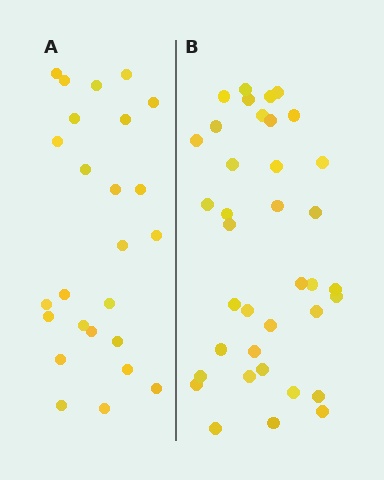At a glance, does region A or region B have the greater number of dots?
Region B (the right region) has more dots.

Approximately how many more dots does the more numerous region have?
Region B has roughly 12 or so more dots than region A.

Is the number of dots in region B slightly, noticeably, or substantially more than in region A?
Region B has substantially more. The ratio is roughly 1.5 to 1.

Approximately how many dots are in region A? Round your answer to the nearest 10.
About 20 dots. (The exact count is 25, which rounds to 20.)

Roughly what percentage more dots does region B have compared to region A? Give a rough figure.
About 50% more.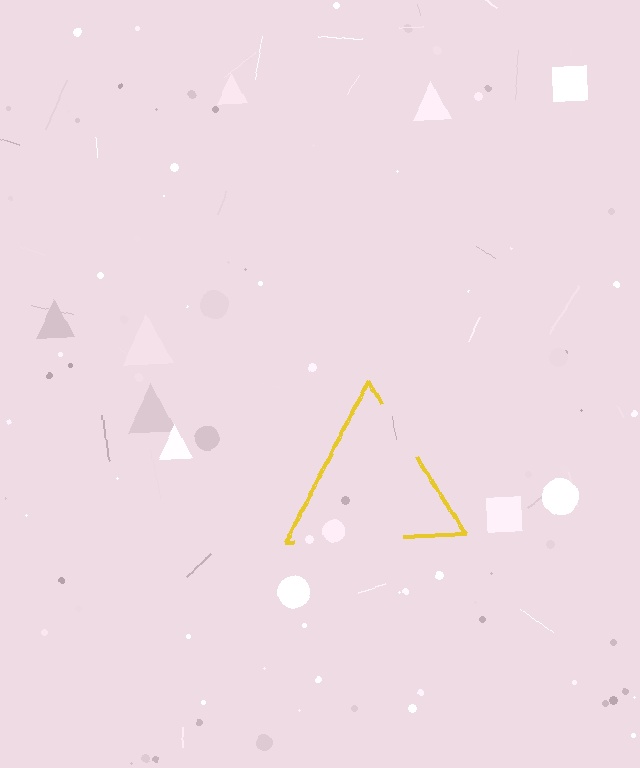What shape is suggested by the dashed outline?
The dashed outline suggests a triangle.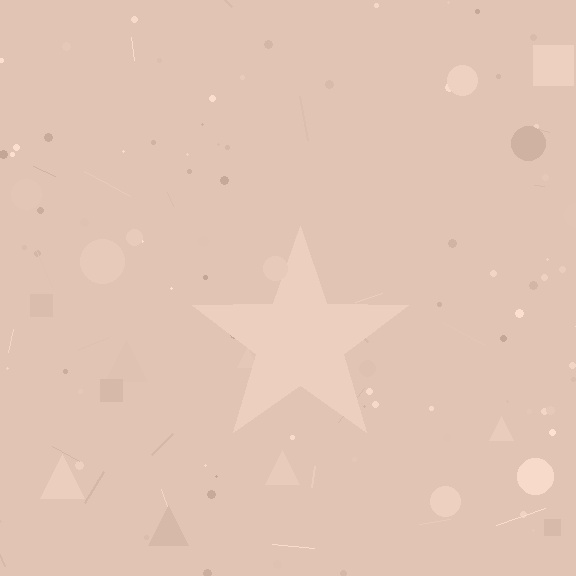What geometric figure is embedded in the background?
A star is embedded in the background.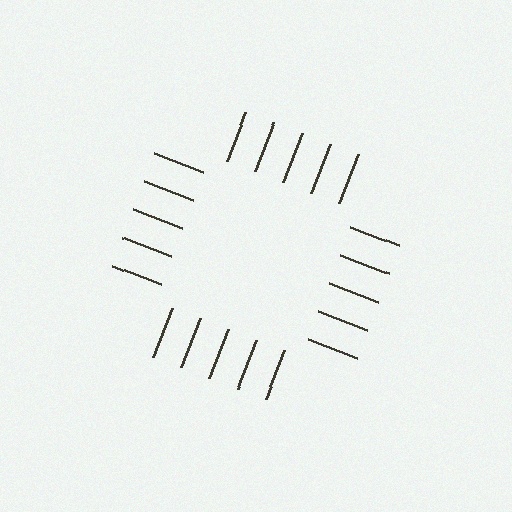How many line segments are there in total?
20 — 5 along each of the 4 edges.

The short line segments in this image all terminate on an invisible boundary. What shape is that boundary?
An illusory square — the line segments terminate on its edges but no continuous stroke is drawn.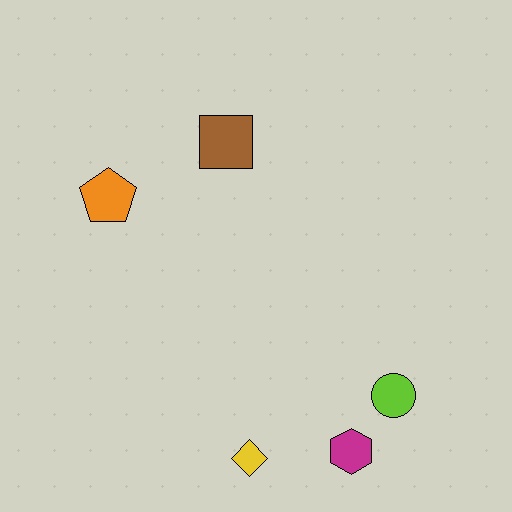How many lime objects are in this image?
There is 1 lime object.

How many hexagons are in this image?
There is 1 hexagon.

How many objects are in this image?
There are 5 objects.